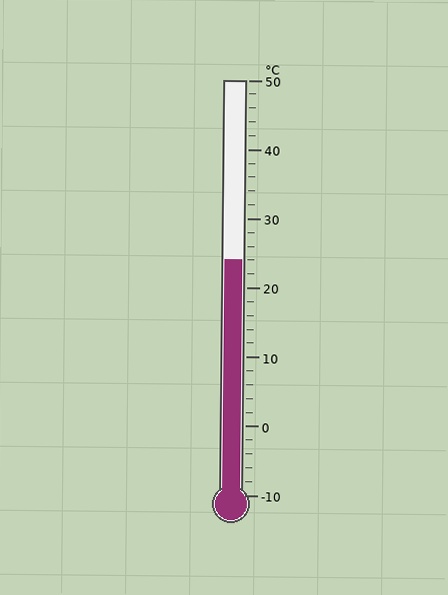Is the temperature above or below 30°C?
The temperature is below 30°C.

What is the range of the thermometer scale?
The thermometer scale ranges from -10°C to 50°C.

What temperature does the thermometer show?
The thermometer shows approximately 24°C.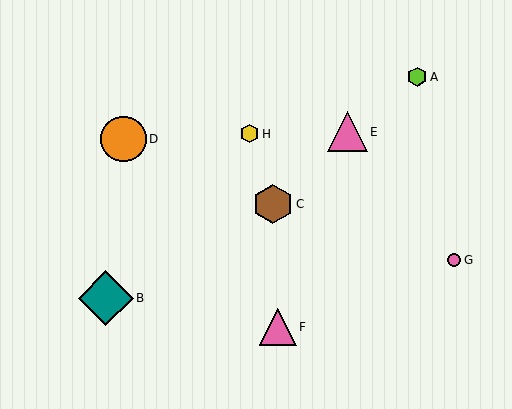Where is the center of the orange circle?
The center of the orange circle is at (123, 139).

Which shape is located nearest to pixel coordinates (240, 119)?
The yellow hexagon (labeled H) at (249, 134) is nearest to that location.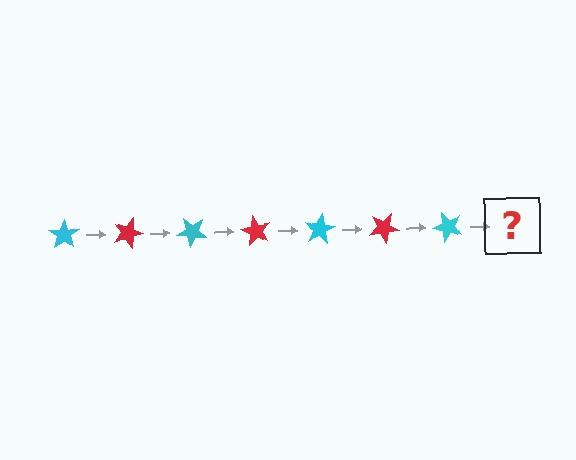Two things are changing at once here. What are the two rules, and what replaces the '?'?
The two rules are that it rotates 20 degrees each step and the color cycles through cyan and red. The '?' should be a red star, rotated 140 degrees from the start.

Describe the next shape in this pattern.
It should be a red star, rotated 140 degrees from the start.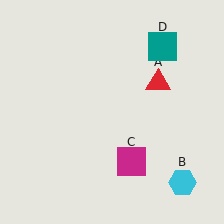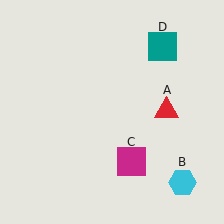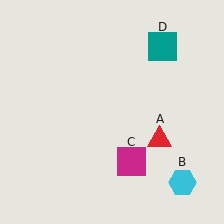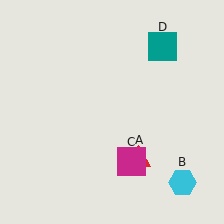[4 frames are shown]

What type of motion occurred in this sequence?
The red triangle (object A) rotated clockwise around the center of the scene.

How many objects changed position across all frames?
1 object changed position: red triangle (object A).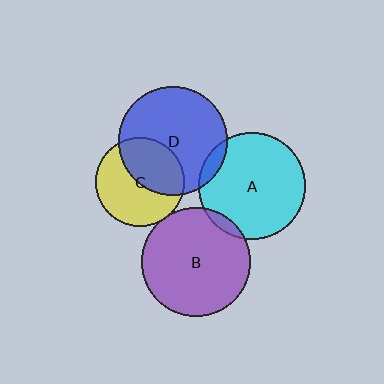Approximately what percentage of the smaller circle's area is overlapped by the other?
Approximately 5%.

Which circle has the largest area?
Circle D (blue).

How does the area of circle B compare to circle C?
Approximately 1.5 times.